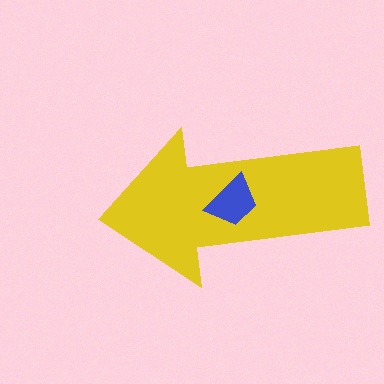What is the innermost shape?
The blue trapezoid.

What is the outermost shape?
The yellow arrow.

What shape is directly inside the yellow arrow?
The blue trapezoid.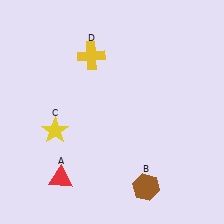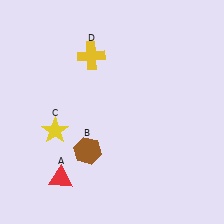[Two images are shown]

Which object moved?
The brown hexagon (B) moved left.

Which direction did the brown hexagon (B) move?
The brown hexagon (B) moved left.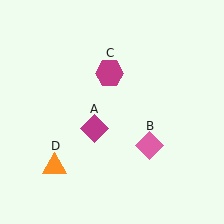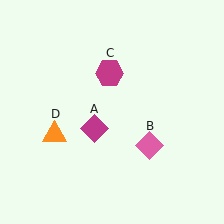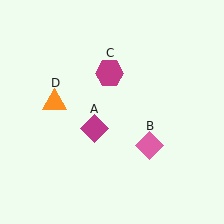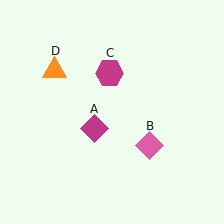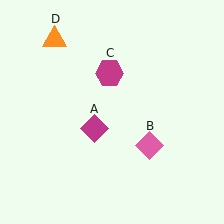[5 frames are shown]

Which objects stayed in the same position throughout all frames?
Magenta diamond (object A) and pink diamond (object B) and magenta hexagon (object C) remained stationary.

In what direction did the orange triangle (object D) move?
The orange triangle (object D) moved up.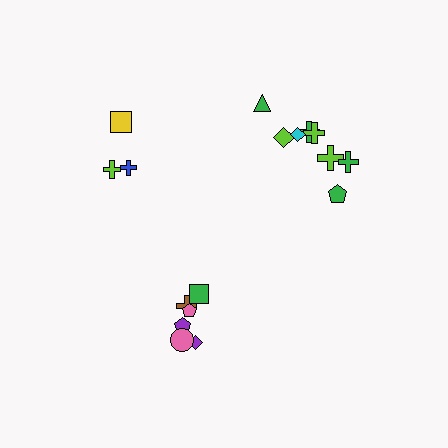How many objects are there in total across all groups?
There are 17 objects.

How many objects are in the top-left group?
There are 3 objects.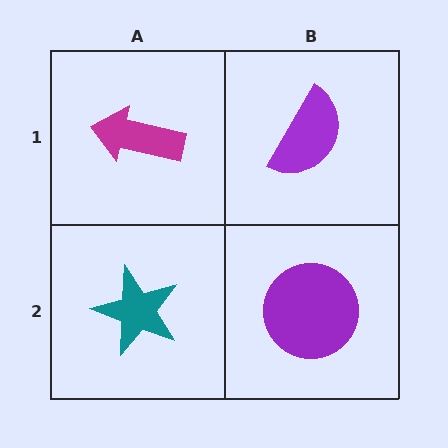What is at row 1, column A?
A magenta arrow.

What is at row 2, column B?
A purple circle.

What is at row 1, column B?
A purple semicircle.